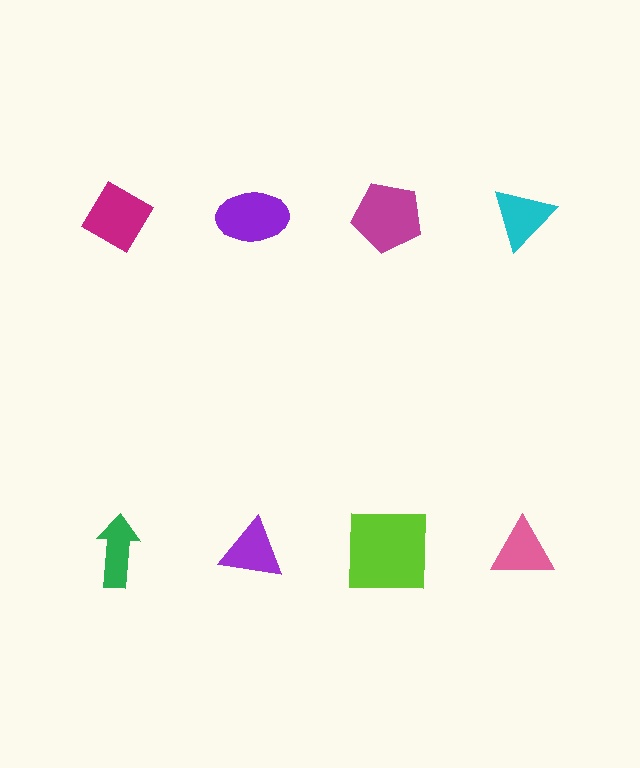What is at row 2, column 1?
A green arrow.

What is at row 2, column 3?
A lime square.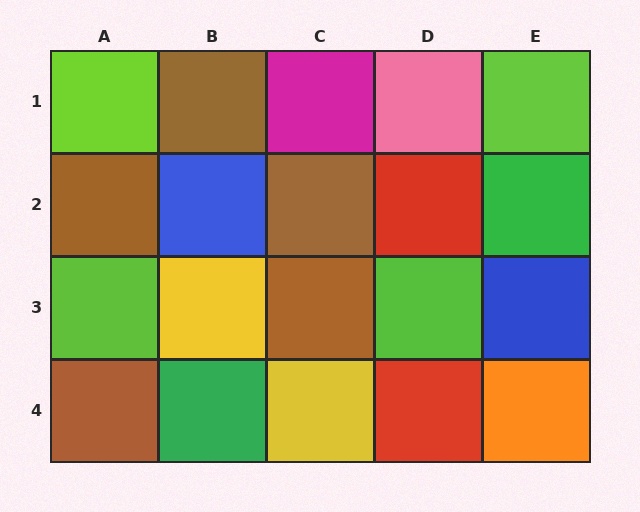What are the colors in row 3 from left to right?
Lime, yellow, brown, lime, blue.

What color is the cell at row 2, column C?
Brown.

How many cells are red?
2 cells are red.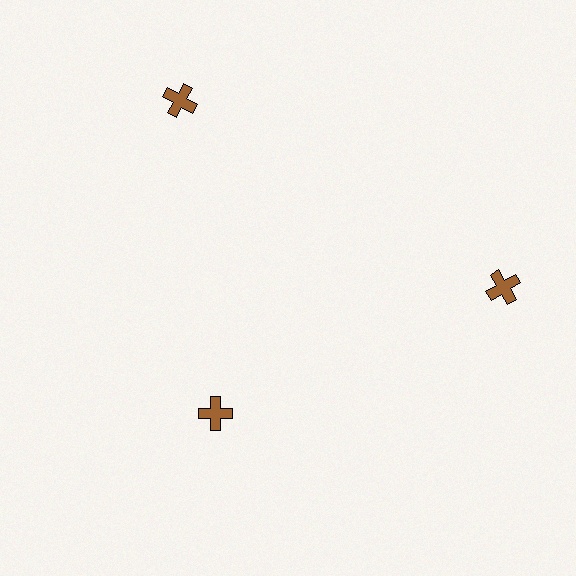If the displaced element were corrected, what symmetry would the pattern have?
It would have 3-fold rotational symmetry — the pattern would map onto itself every 120 degrees.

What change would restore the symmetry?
The symmetry would be restored by moving it outward, back onto the ring so that all 3 crosses sit at equal angles and equal distance from the center.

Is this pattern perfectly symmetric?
No. The 3 brown crosses are arranged in a ring, but one element near the 7 o'clock position is pulled inward toward the center, breaking the 3-fold rotational symmetry.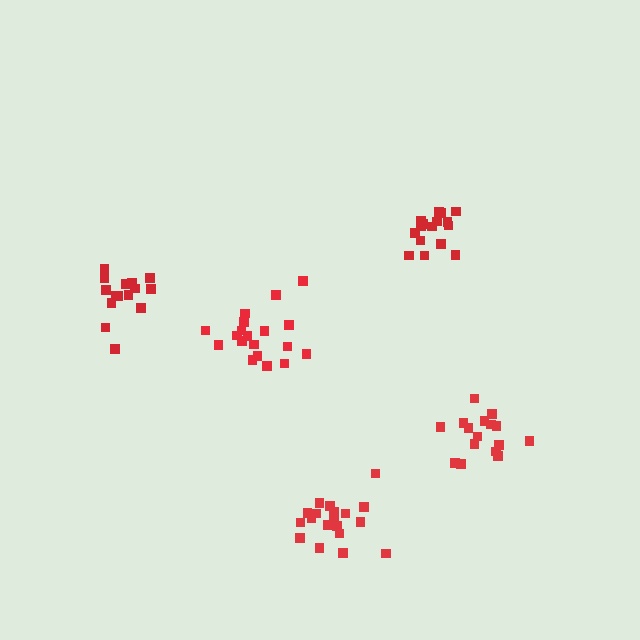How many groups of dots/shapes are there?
There are 5 groups.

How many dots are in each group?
Group 1: 16 dots, Group 2: 15 dots, Group 3: 16 dots, Group 4: 19 dots, Group 5: 19 dots (85 total).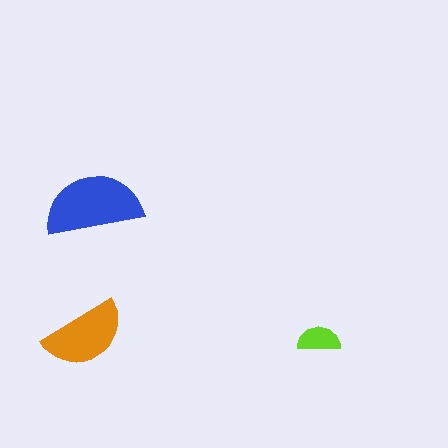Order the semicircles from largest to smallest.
the blue one, the orange one, the lime one.